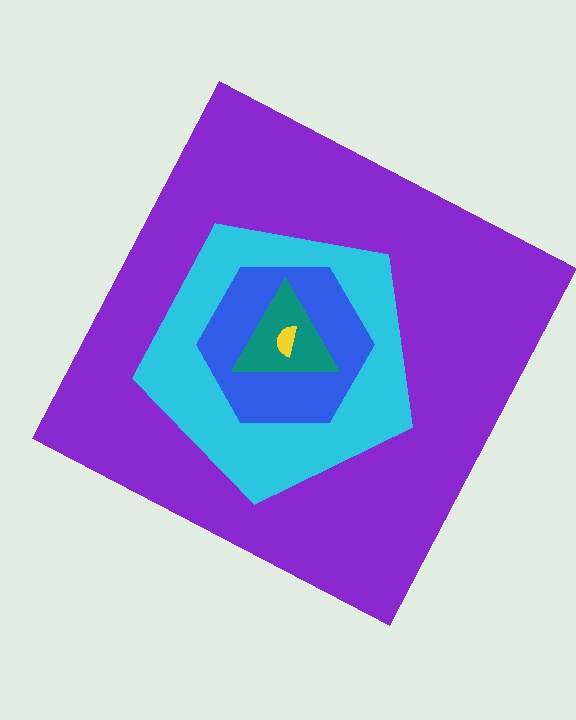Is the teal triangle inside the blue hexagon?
Yes.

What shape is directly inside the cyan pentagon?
The blue hexagon.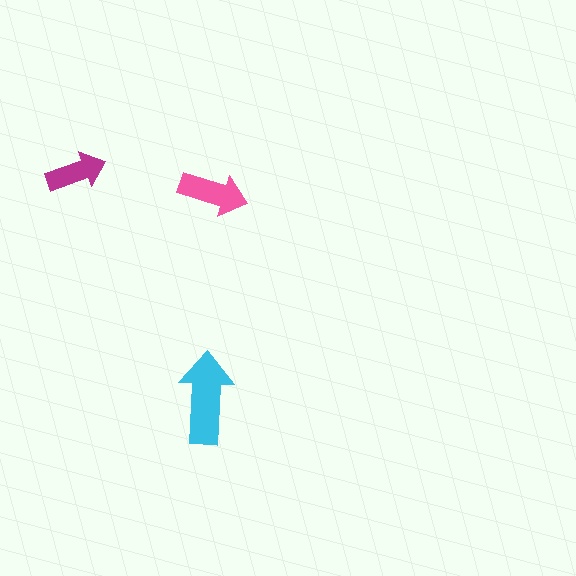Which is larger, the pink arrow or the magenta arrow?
The pink one.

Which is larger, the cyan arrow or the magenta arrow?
The cyan one.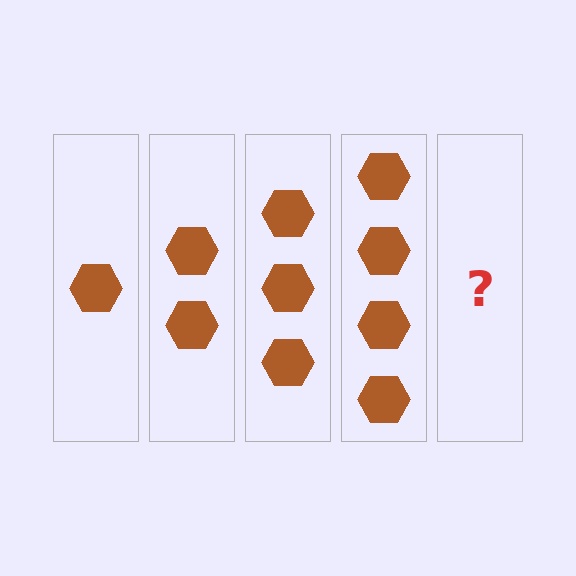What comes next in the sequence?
The next element should be 5 hexagons.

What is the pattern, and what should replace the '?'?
The pattern is that each step adds one more hexagon. The '?' should be 5 hexagons.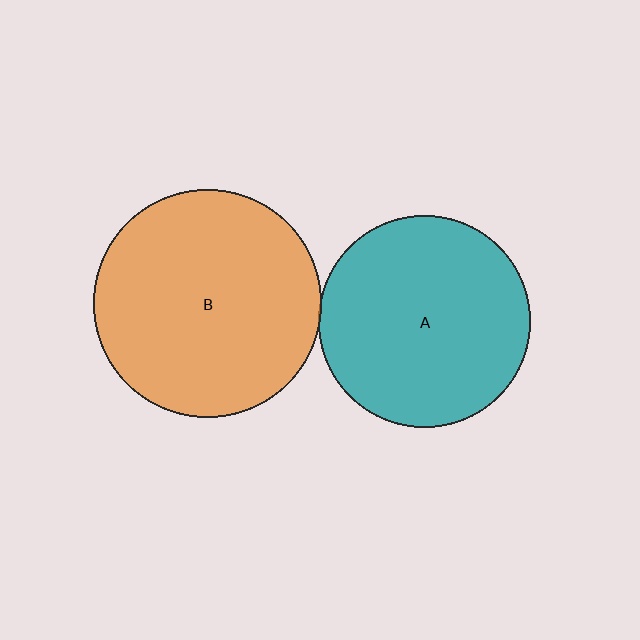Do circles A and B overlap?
Yes.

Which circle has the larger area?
Circle B (orange).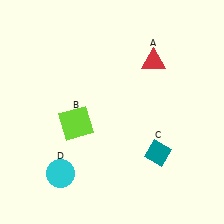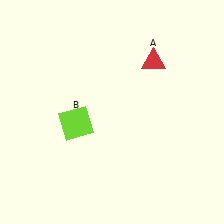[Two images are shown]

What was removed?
The teal diamond (C), the cyan circle (D) were removed in Image 2.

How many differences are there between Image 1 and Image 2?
There are 2 differences between the two images.